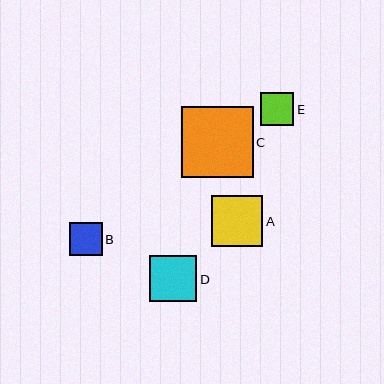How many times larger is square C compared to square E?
Square C is approximately 2.1 times the size of square E.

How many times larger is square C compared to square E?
Square C is approximately 2.1 times the size of square E.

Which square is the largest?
Square C is the largest with a size of approximately 71 pixels.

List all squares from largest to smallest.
From largest to smallest: C, A, D, E, B.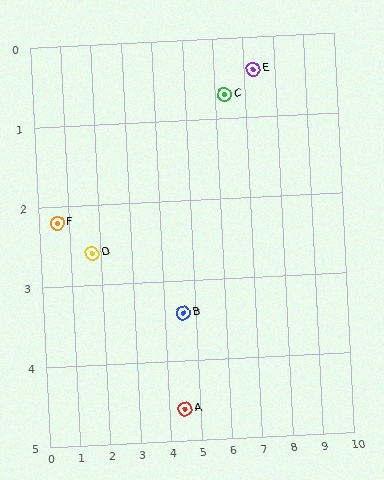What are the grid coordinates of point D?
Point D is at approximately (1.7, 2.6).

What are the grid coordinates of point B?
Point B is at approximately (4.6, 3.4).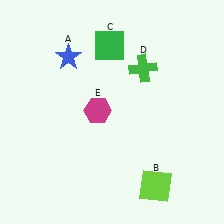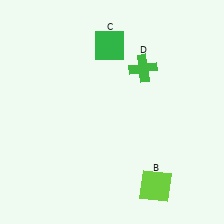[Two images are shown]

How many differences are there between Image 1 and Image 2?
There are 2 differences between the two images.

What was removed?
The blue star (A), the magenta hexagon (E) were removed in Image 2.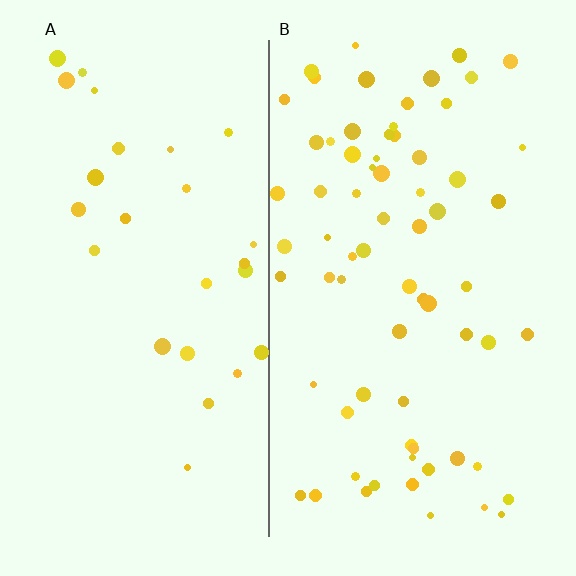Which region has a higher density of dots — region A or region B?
B (the right).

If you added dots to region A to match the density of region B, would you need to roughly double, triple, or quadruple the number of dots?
Approximately triple.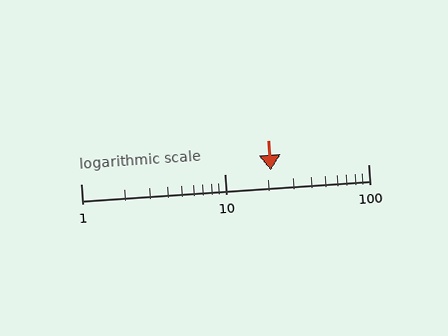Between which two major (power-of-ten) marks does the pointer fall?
The pointer is between 10 and 100.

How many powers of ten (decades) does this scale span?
The scale spans 2 decades, from 1 to 100.